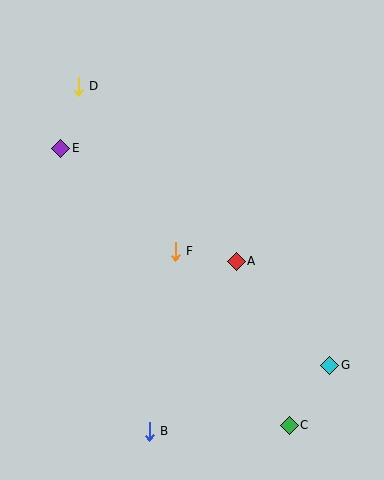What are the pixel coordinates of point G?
Point G is at (330, 365).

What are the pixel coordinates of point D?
Point D is at (78, 86).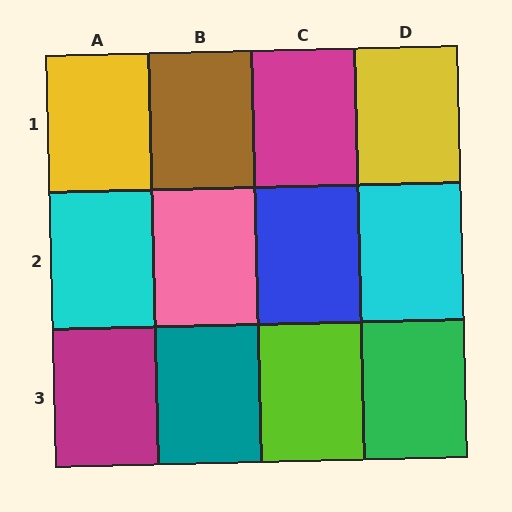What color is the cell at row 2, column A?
Cyan.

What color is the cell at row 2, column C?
Blue.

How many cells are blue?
1 cell is blue.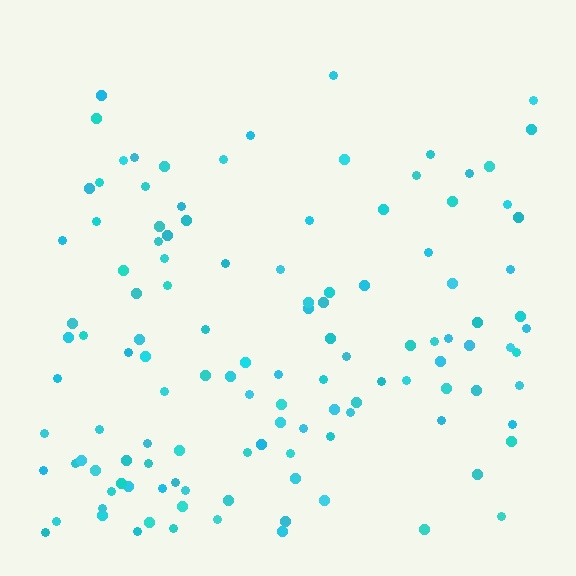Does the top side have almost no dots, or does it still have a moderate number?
Still a moderate number, just noticeably fewer than the bottom.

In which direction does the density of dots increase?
From top to bottom, with the bottom side densest.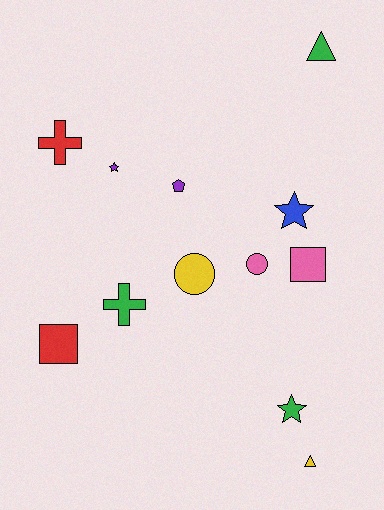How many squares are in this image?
There are 2 squares.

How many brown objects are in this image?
There are no brown objects.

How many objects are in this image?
There are 12 objects.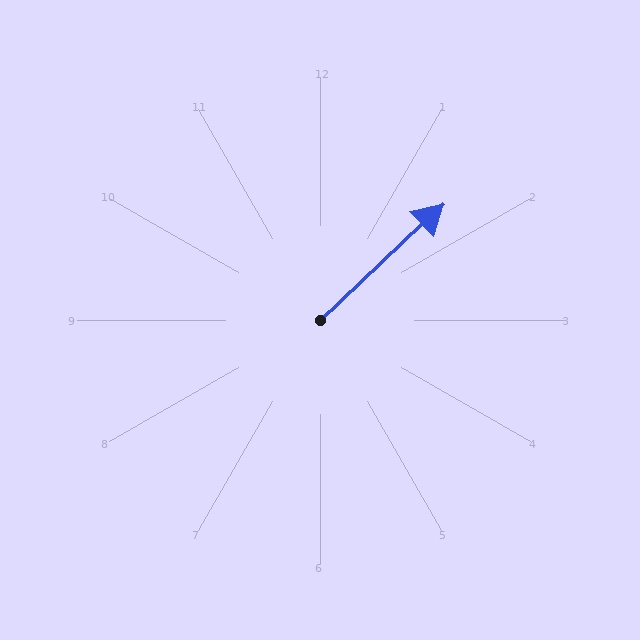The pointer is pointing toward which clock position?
Roughly 2 o'clock.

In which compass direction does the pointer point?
Northeast.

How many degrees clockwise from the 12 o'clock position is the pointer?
Approximately 47 degrees.